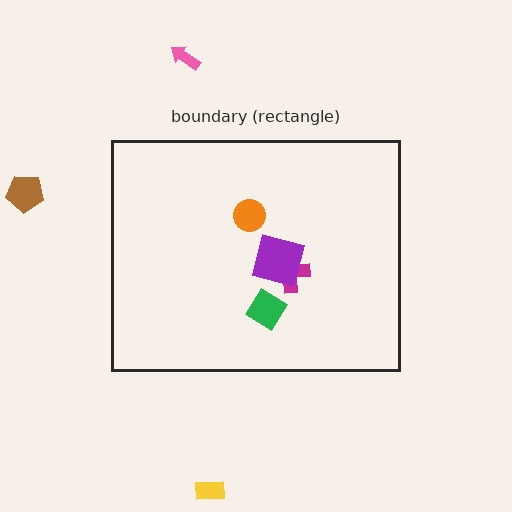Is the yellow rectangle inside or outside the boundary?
Outside.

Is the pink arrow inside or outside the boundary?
Outside.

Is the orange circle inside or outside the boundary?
Inside.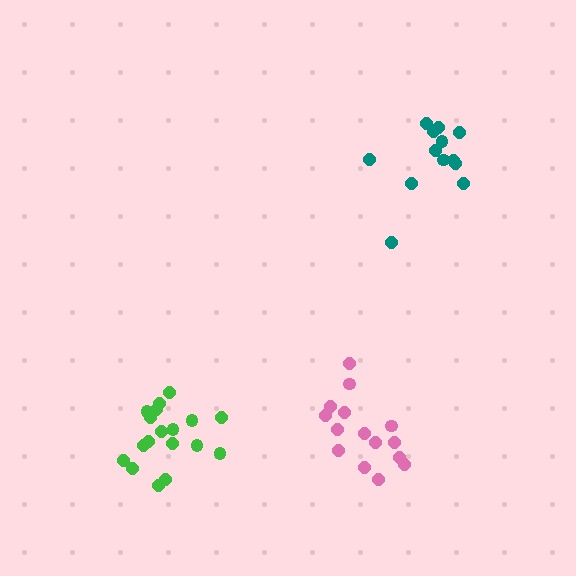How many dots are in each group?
Group 1: 18 dots, Group 2: 15 dots, Group 3: 13 dots (46 total).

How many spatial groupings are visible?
There are 3 spatial groupings.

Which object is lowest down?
The pink cluster is bottommost.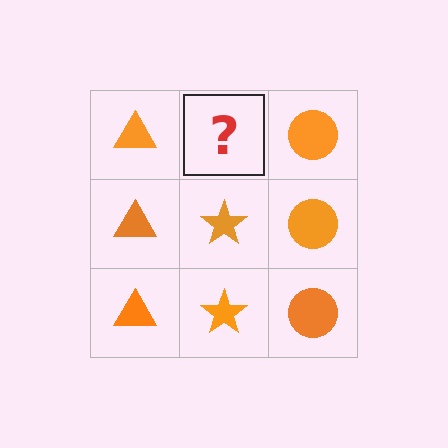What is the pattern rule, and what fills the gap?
The rule is that each column has a consistent shape. The gap should be filled with an orange star.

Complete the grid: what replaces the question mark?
The question mark should be replaced with an orange star.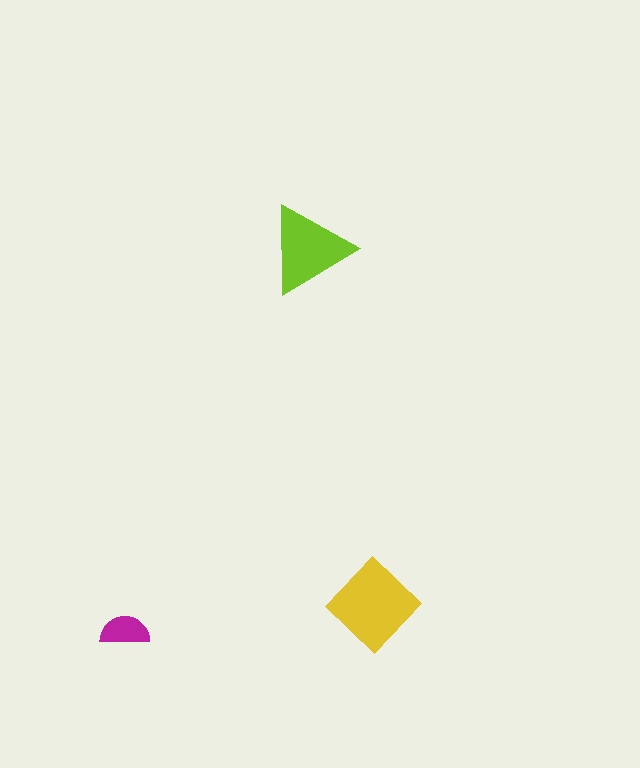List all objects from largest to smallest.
The yellow diamond, the lime triangle, the magenta semicircle.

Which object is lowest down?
The magenta semicircle is bottommost.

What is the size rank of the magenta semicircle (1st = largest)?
3rd.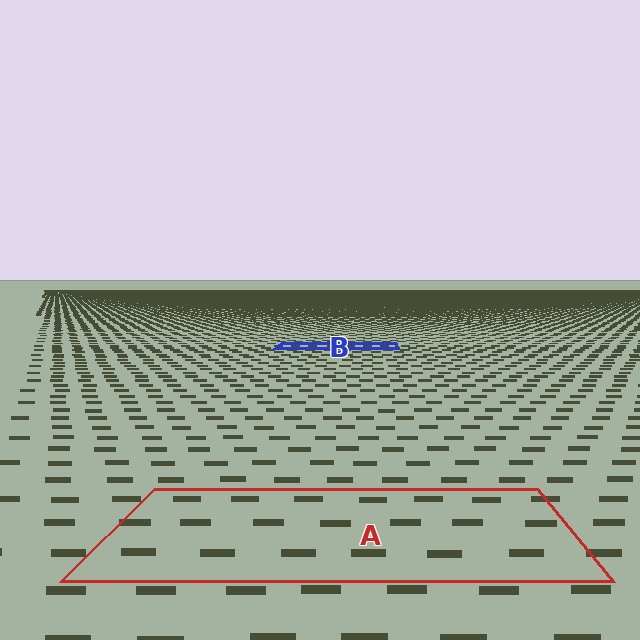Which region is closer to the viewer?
Region A is closer. The texture elements there are larger and more spread out.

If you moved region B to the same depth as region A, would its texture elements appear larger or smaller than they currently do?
They would appear larger. At a closer depth, the same texture elements are projected at a bigger on-screen size.